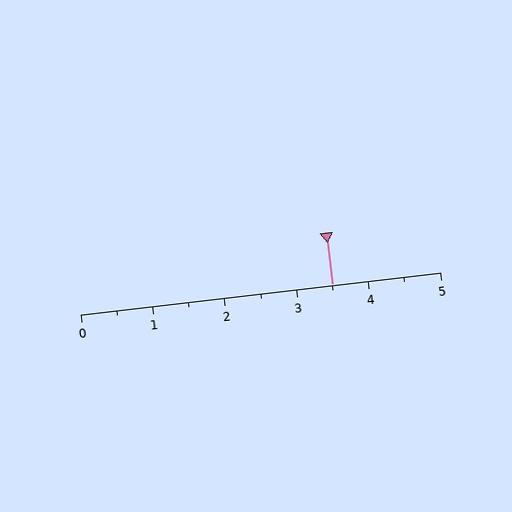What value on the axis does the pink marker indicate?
The marker indicates approximately 3.5.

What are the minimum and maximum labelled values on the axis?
The axis runs from 0 to 5.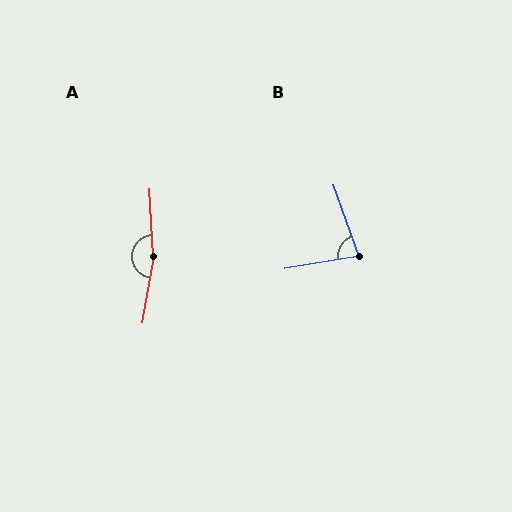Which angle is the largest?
A, at approximately 167 degrees.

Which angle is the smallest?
B, at approximately 80 degrees.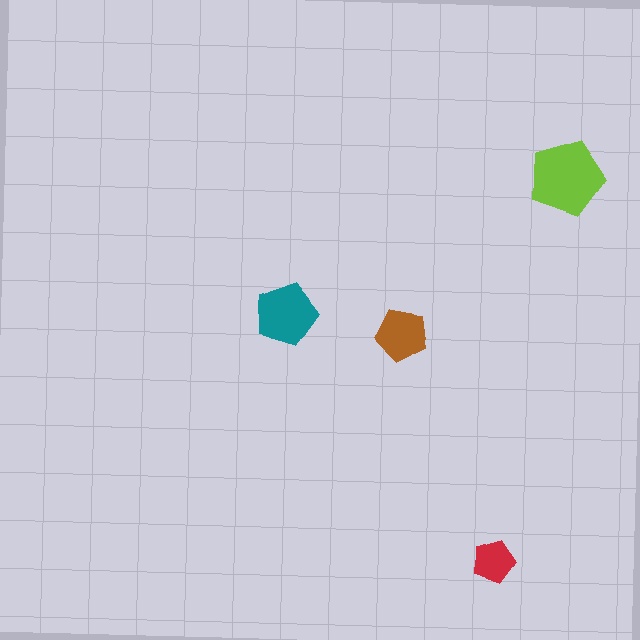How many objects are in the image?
There are 4 objects in the image.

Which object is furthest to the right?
The lime pentagon is rightmost.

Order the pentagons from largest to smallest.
the lime one, the teal one, the brown one, the red one.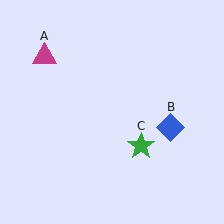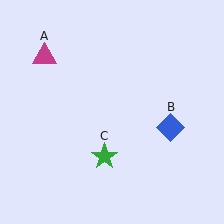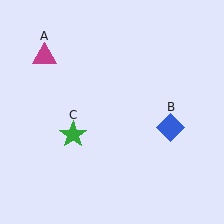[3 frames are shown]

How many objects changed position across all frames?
1 object changed position: green star (object C).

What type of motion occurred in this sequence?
The green star (object C) rotated clockwise around the center of the scene.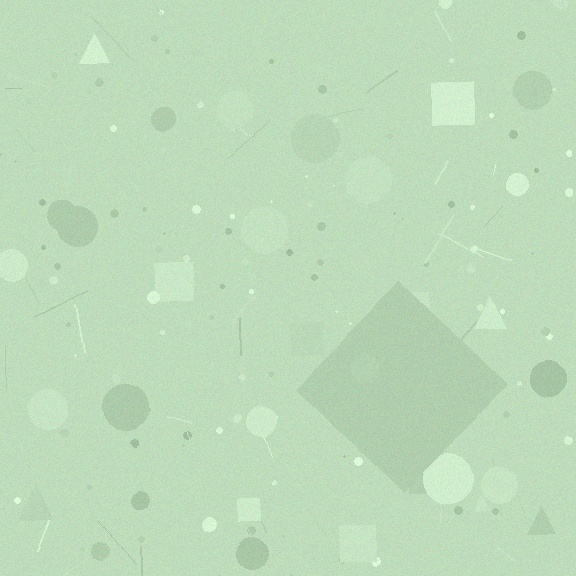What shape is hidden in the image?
A diamond is hidden in the image.